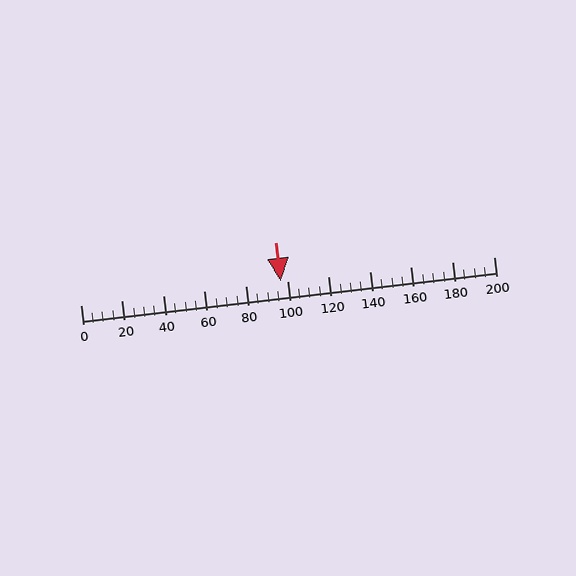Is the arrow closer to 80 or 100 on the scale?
The arrow is closer to 100.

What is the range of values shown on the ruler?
The ruler shows values from 0 to 200.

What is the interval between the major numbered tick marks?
The major tick marks are spaced 20 units apart.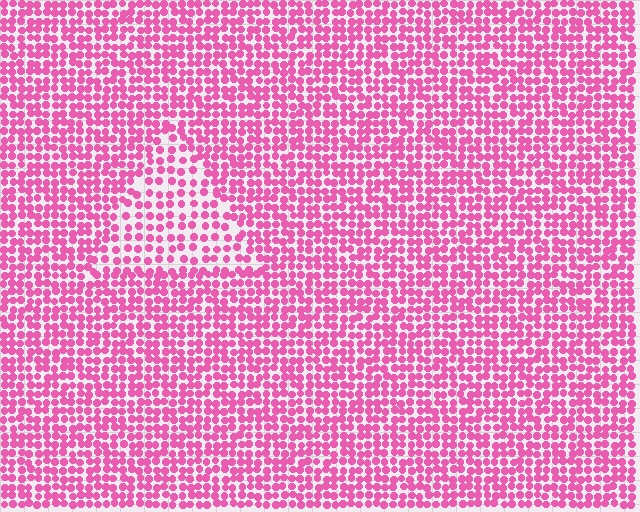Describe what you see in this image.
The image contains small pink elements arranged at two different densities. A triangle-shaped region is visible where the elements are less densely packed than the surrounding area.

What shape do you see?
I see a triangle.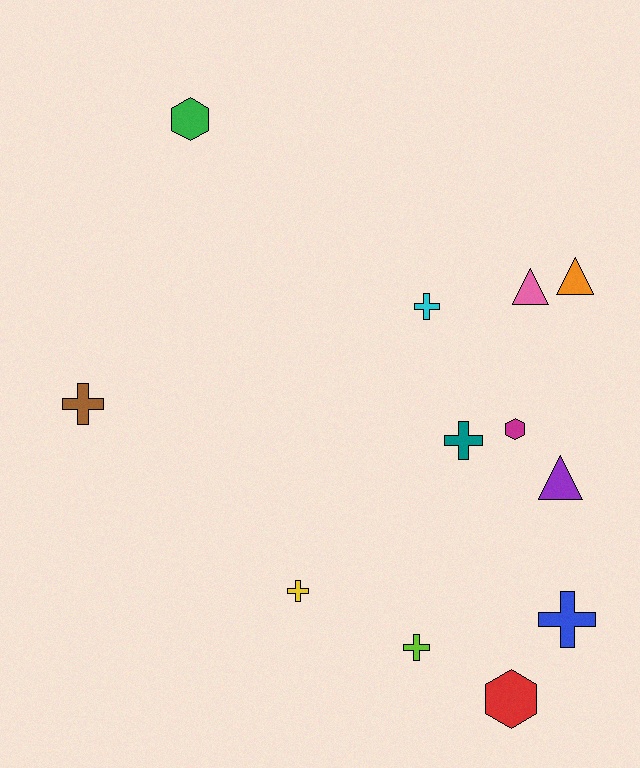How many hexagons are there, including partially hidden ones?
There are 3 hexagons.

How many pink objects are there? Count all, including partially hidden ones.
There is 1 pink object.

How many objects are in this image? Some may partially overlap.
There are 12 objects.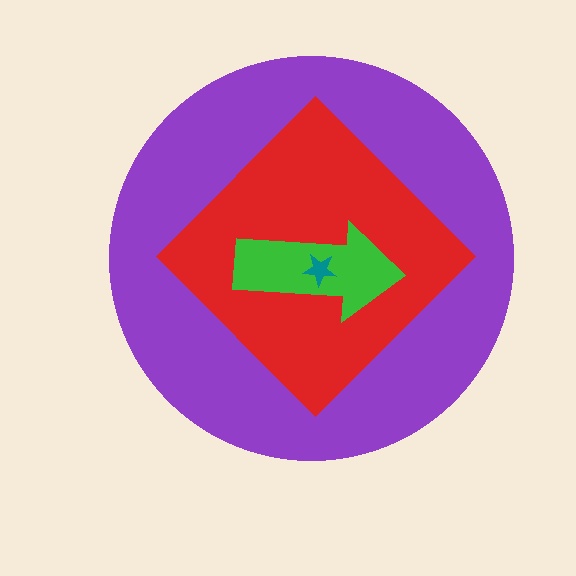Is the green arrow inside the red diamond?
Yes.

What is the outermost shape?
The purple circle.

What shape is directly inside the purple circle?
The red diamond.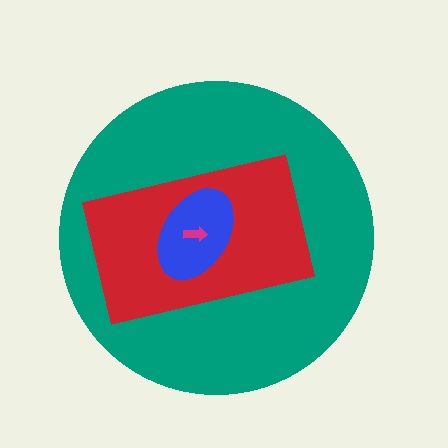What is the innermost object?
The magenta arrow.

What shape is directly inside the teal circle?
The red rectangle.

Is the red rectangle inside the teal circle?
Yes.